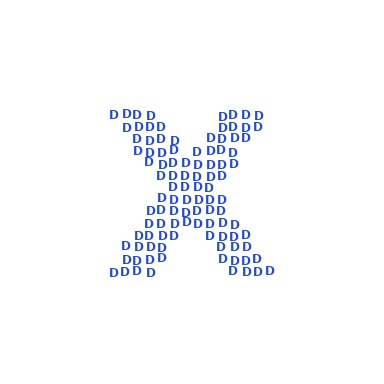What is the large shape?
The large shape is the letter X.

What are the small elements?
The small elements are letter D's.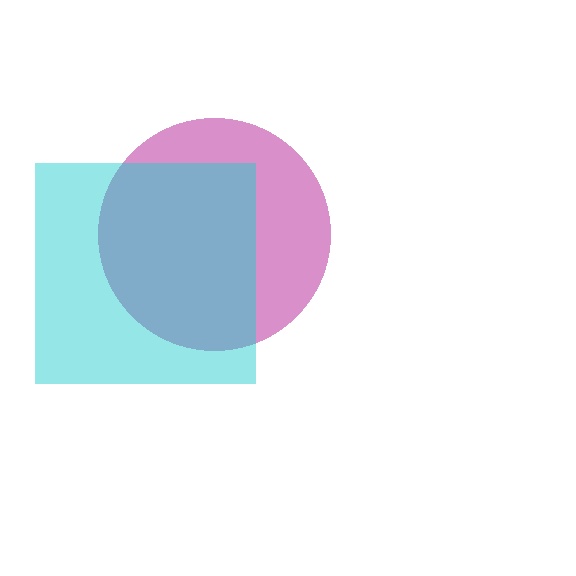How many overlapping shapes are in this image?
There are 2 overlapping shapes in the image.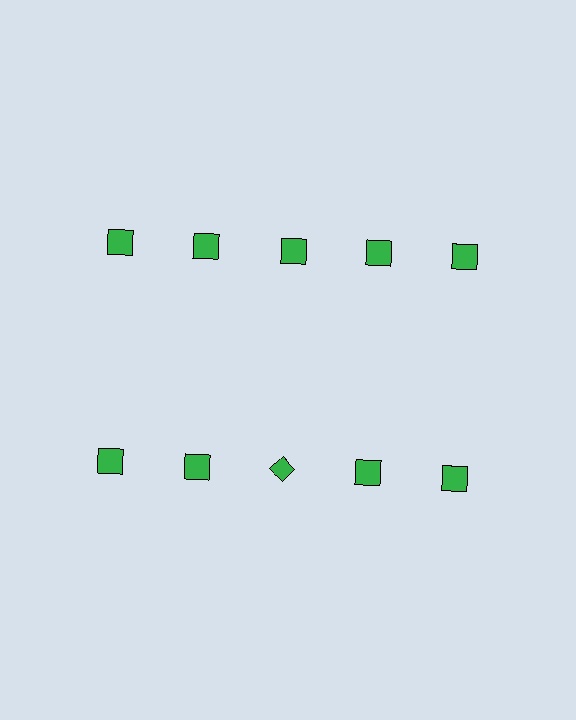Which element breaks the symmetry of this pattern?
The green diamond in the second row, center column breaks the symmetry. All other shapes are green squares.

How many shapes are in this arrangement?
There are 10 shapes arranged in a grid pattern.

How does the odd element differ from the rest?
It has a different shape: diamond instead of square.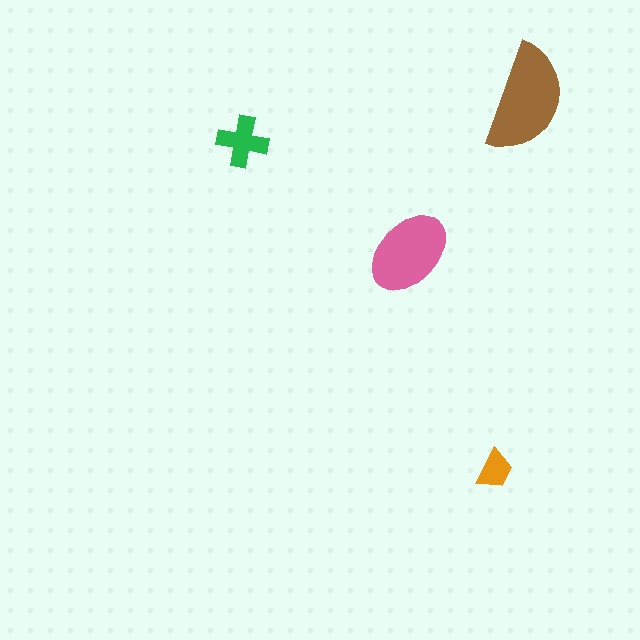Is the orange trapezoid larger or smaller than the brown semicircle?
Smaller.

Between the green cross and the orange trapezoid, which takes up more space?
The green cross.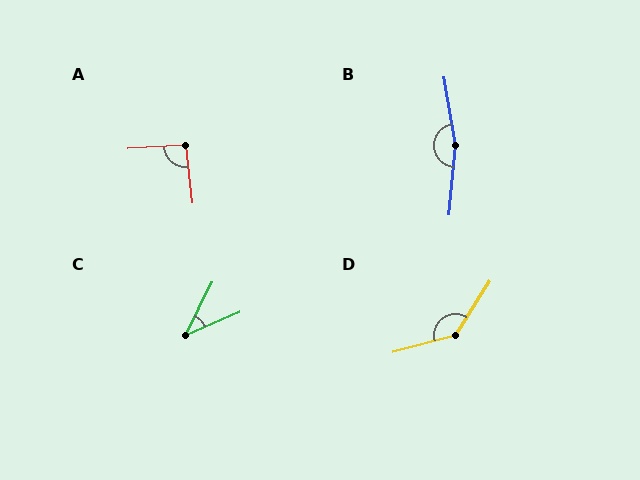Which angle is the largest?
B, at approximately 165 degrees.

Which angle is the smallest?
C, at approximately 41 degrees.